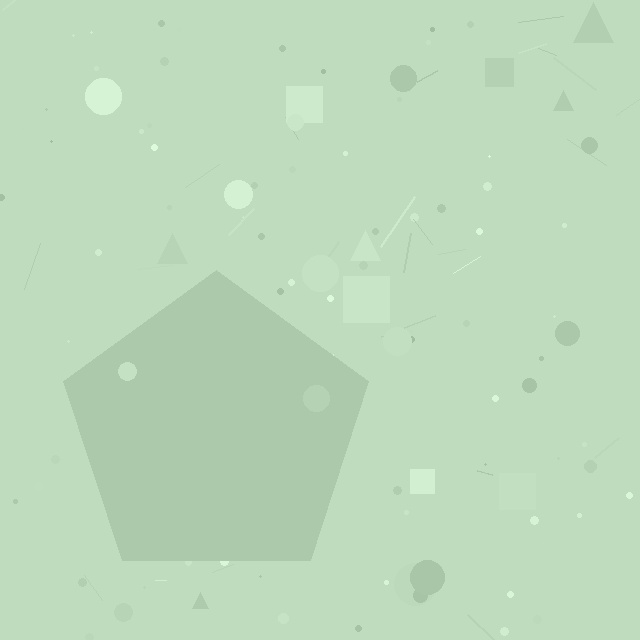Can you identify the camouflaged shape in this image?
The camouflaged shape is a pentagon.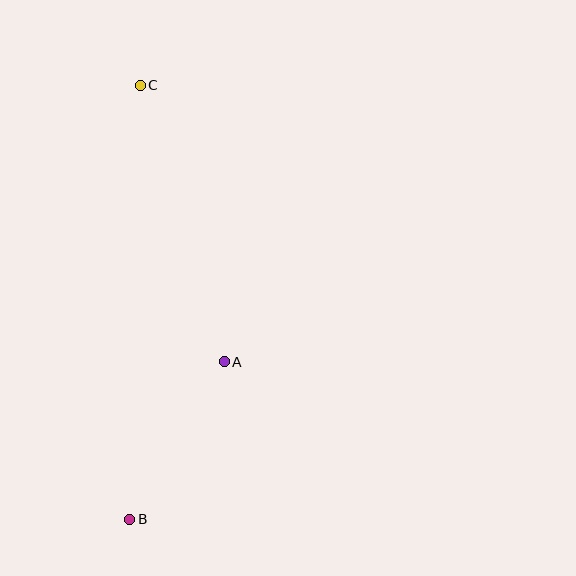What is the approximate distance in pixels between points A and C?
The distance between A and C is approximately 289 pixels.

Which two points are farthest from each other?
Points B and C are farthest from each other.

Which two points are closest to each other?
Points A and B are closest to each other.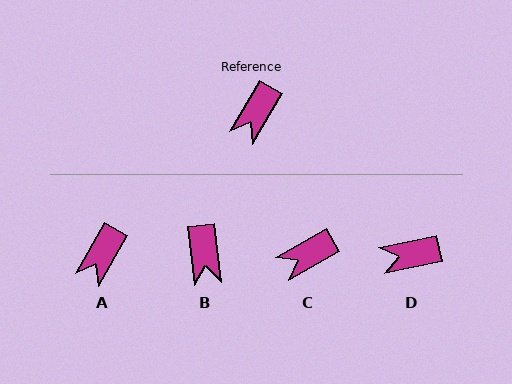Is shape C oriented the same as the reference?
No, it is off by about 30 degrees.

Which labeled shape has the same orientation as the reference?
A.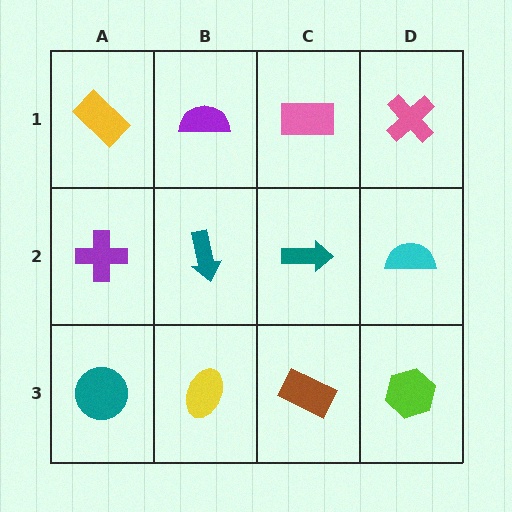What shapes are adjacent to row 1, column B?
A teal arrow (row 2, column B), a yellow rectangle (row 1, column A), a pink rectangle (row 1, column C).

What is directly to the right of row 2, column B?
A teal arrow.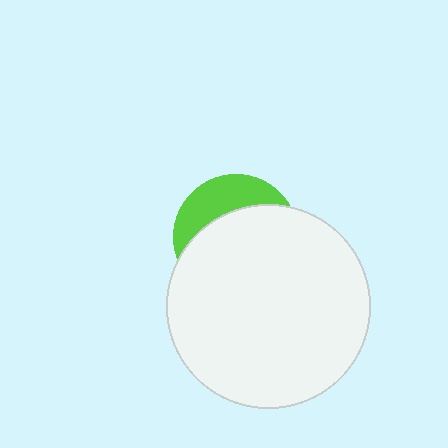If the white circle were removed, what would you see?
You would see the complete lime circle.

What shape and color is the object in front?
The object in front is a white circle.